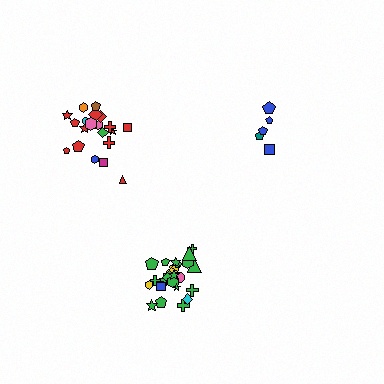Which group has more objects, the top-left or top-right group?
The top-left group.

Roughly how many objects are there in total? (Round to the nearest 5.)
Roughly 50 objects in total.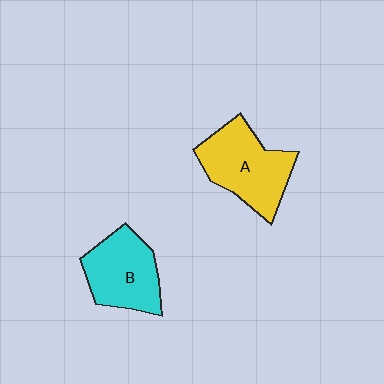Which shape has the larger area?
Shape A (yellow).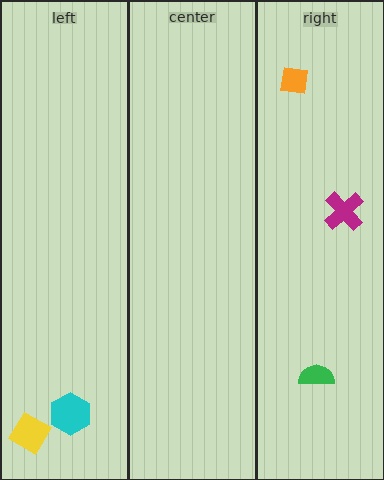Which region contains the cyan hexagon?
The left region.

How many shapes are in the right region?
3.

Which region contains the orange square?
The right region.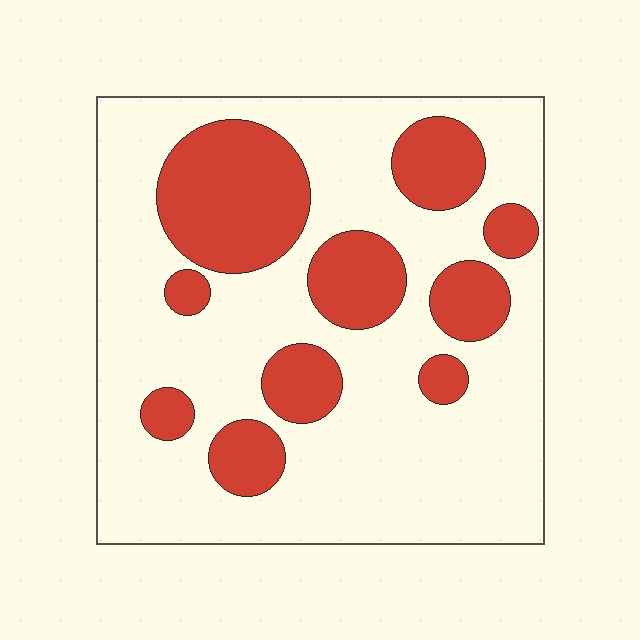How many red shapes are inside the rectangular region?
10.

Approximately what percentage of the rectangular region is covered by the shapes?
Approximately 30%.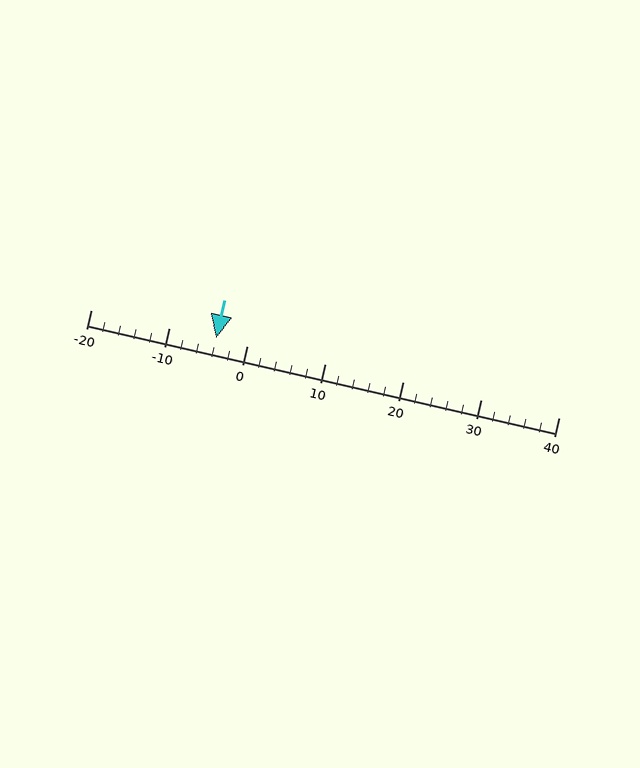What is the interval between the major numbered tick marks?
The major tick marks are spaced 10 units apart.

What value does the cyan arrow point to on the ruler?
The cyan arrow points to approximately -4.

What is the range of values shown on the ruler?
The ruler shows values from -20 to 40.